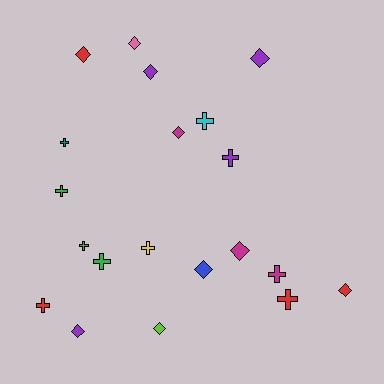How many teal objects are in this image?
There is 1 teal object.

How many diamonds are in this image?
There are 10 diamonds.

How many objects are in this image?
There are 20 objects.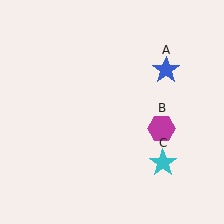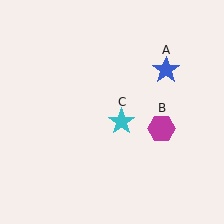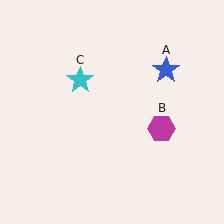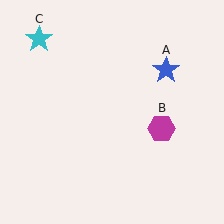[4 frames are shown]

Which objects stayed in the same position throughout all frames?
Blue star (object A) and magenta hexagon (object B) remained stationary.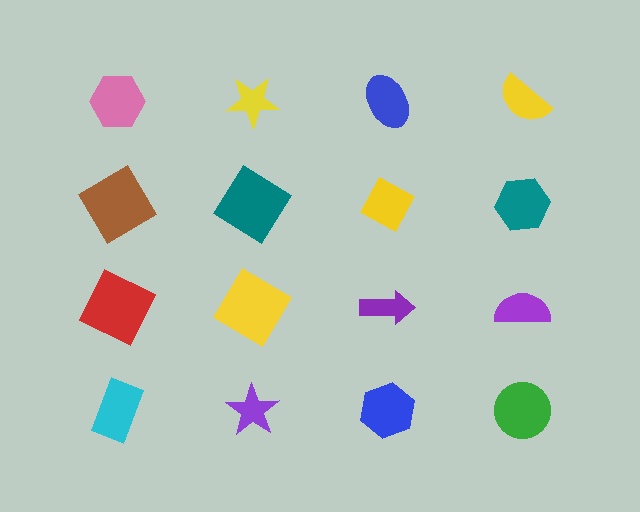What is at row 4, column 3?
A blue hexagon.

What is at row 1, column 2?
A yellow star.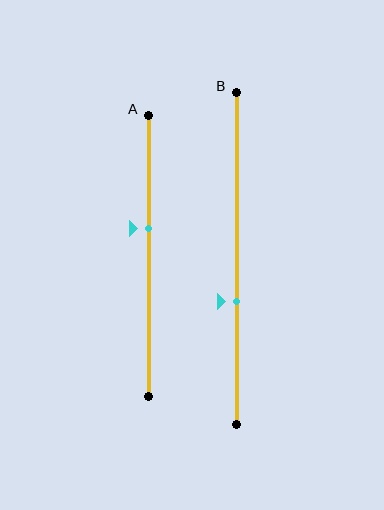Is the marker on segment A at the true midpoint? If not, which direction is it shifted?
No, the marker on segment A is shifted upward by about 10% of the segment length.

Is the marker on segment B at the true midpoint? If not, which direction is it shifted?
No, the marker on segment B is shifted downward by about 13% of the segment length.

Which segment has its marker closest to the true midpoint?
Segment A has its marker closest to the true midpoint.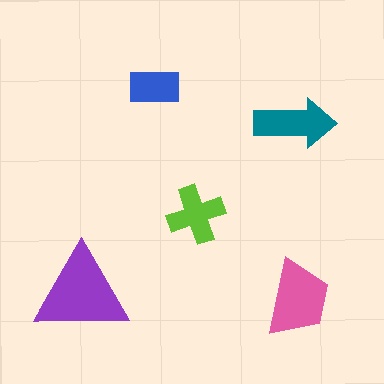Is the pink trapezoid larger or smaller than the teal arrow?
Larger.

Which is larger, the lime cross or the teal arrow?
The teal arrow.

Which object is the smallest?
The blue rectangle.